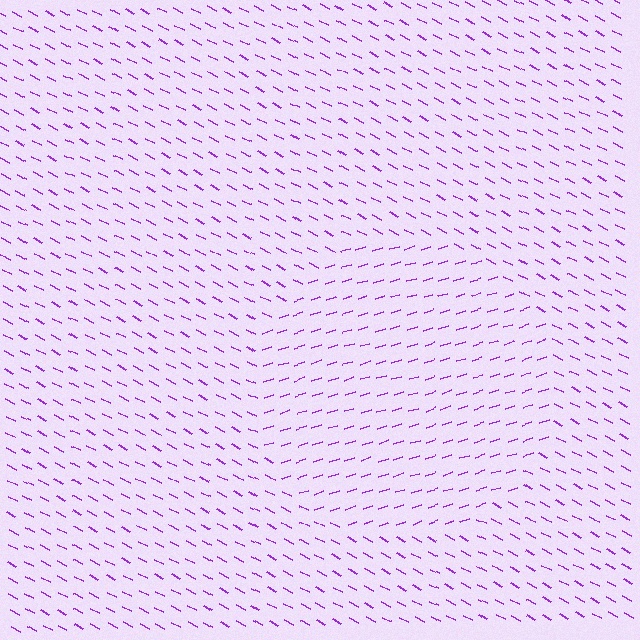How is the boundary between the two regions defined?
The boundary is defined purely by a change in line orientation (approximately 45 degrees difference). All lines are the same color and thickness.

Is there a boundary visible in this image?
Yes, there is a texture boundary formed by a change in line orientation.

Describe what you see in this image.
The image is filled with small purple line segments. A circle region in the image has lines oriented differently from the surrounding lines, creating a visible texture boundary.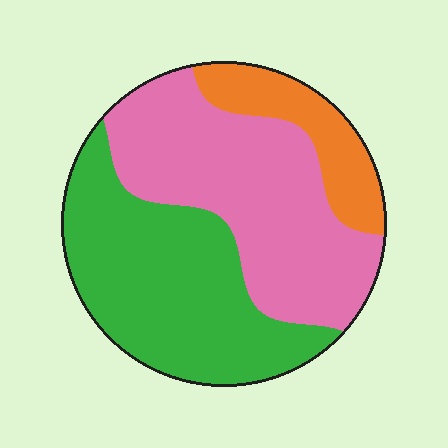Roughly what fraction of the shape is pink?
Pink covers 44% of the shape.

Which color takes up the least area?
Orange, at roughly 15%.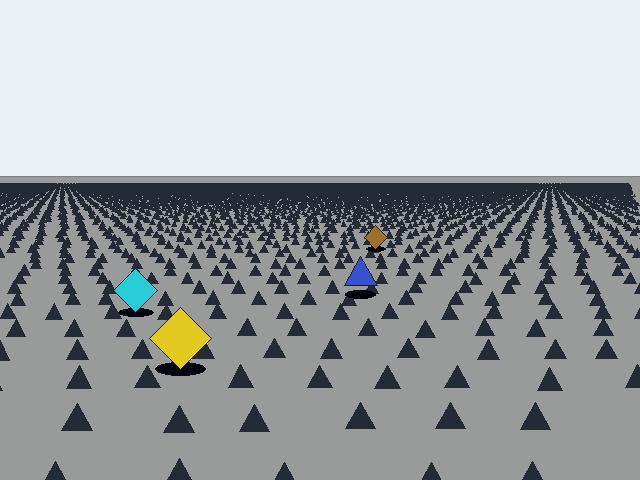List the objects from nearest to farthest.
From nearest to farthest: the yellow diamond, the cyan diamond, the blue triangle, the brown diamond.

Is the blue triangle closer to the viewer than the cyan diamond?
No. The cyan diamond is closer — you can tell from the texture gradient: the ground texture is coarser near it.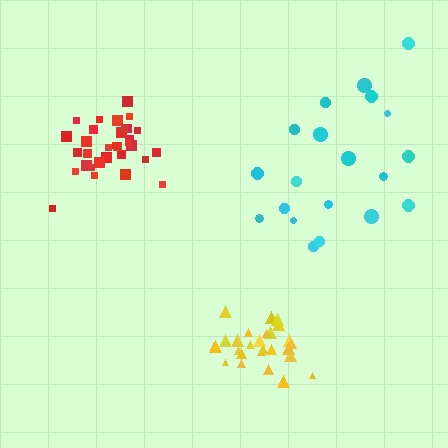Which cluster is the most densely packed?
Red.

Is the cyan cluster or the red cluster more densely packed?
Red.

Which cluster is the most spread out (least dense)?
Cyan.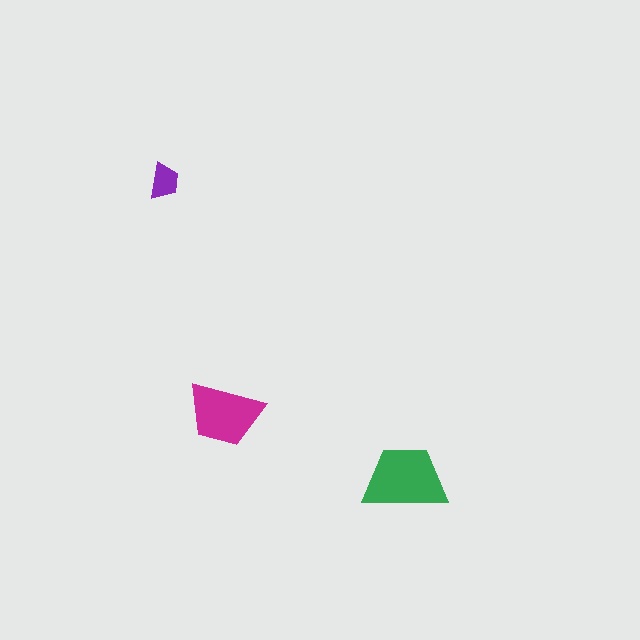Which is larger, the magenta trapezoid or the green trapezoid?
The green one.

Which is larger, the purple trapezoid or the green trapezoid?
The green one.